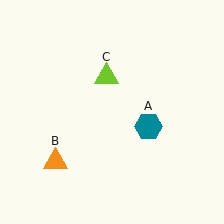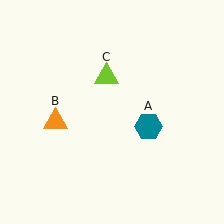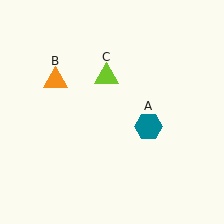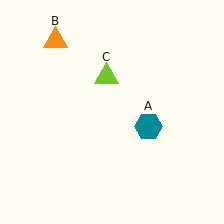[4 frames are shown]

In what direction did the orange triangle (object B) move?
The orange triangle (object B) moved up.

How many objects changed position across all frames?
1 object changed position: orange triangle (object B).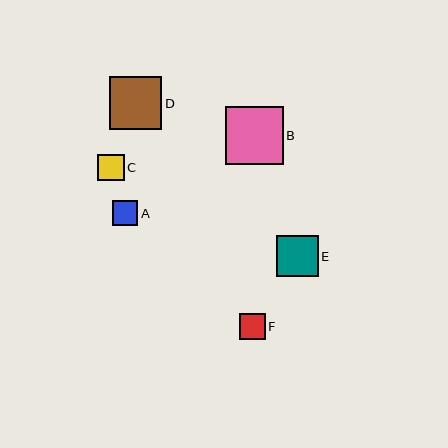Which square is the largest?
Square B is the largest with a size of approximately 58 pixels.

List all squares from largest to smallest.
From largest to smallest: B, D, E, C, F, A.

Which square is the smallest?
Square A is the smallest with a size of approximately 25 pixels.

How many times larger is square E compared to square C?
Square E is approximately 1.6 times the size of square C.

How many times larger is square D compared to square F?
Square D is approximately 2.0 times the size of square F.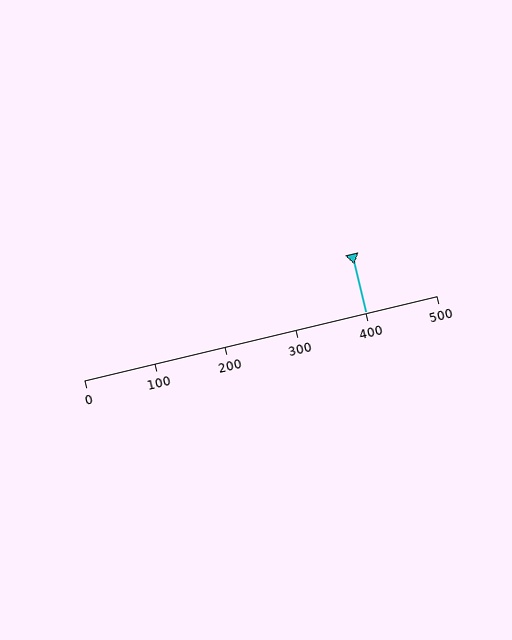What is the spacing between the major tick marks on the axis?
The major ticks are spaced 100 apart.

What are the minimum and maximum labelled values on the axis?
The axis runs from 0 to 500.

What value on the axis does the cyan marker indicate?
The marker indicates approximately 400.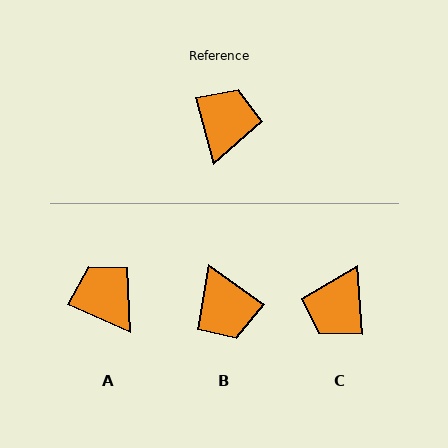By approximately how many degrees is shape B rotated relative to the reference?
Approximately 140 degrees clockwise.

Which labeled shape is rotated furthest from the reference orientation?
C, about 169 degrees away.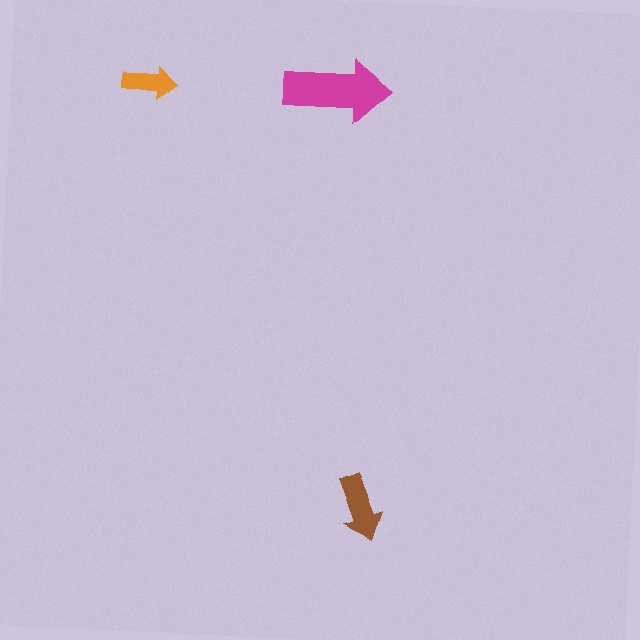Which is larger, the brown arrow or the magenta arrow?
The magenta one.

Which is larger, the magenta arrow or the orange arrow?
The magenta one.